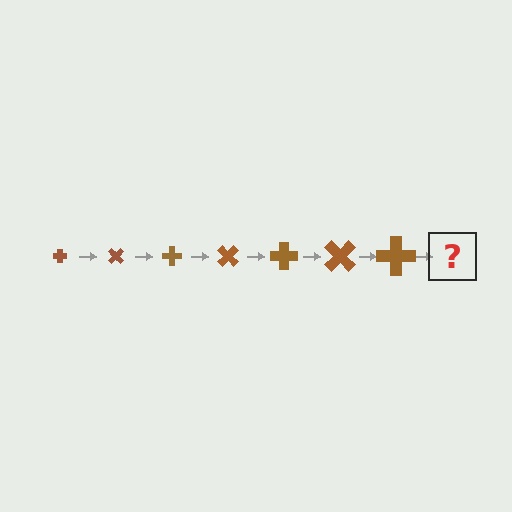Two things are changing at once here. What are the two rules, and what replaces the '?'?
The two rules are that the cross grows larger each step and it rotates 45 degrees each step. The '?' should be a cross, larger than the previous one and rotated 315 degrees from the start.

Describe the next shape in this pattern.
It should be a cross, larger than the previous one and rotated 315 degrees from the start.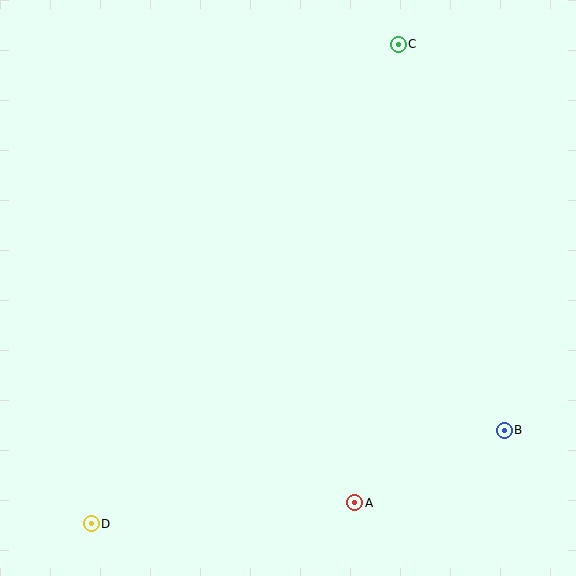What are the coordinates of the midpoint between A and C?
The midpoint between A and C is at (377, 273).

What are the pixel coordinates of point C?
Point C is at (398, 44).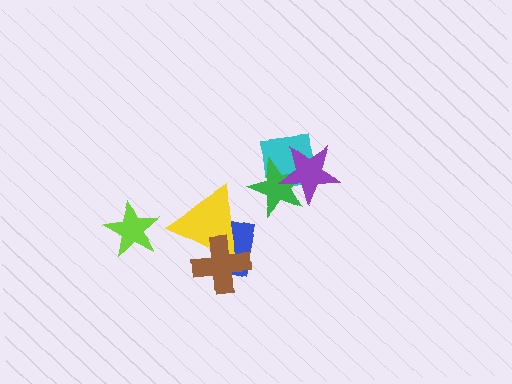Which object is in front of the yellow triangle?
The brown cross is in front of the yellow triangle.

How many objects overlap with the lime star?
0 objects overlap with the lime star.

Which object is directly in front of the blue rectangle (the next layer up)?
The yellow triangle is directly in front of the blue rectangle.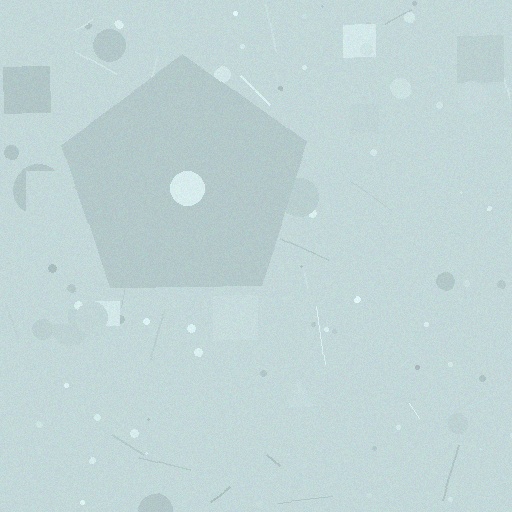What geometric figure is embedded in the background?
A pentagon is embedded in the background.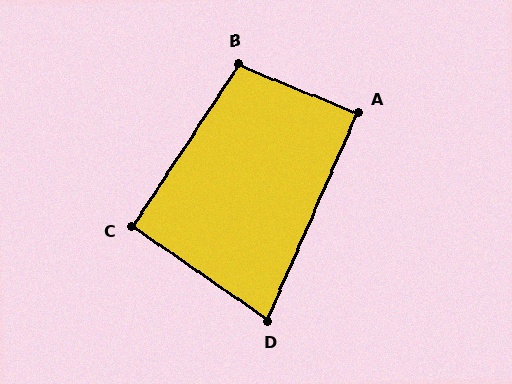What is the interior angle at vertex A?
Approximately 89 degrees (approximately right).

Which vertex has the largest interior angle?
B, at approximately 101 degrees.